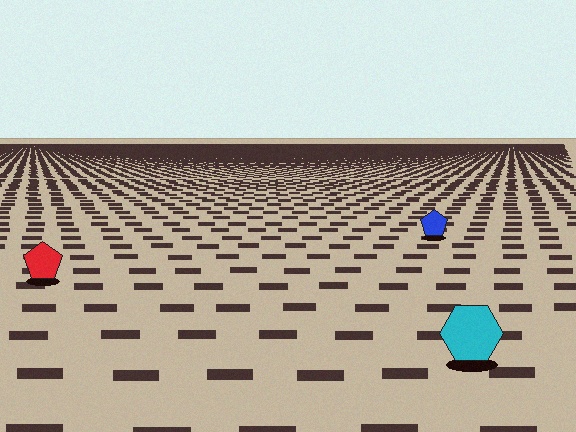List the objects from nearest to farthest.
From nearest to farthest: the cyan hexagon, the red pentagon, the blue pentagon.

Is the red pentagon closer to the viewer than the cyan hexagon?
No. The cyan hexagon is closer — you can tell from the texture gradient: the ground texture is coarser near it.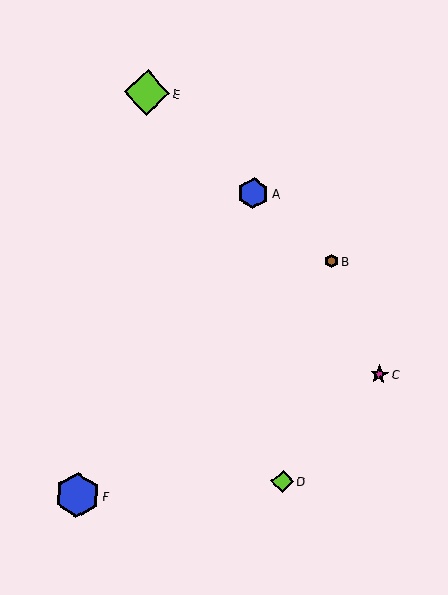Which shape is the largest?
The lime diamond (labeled E) is the largest.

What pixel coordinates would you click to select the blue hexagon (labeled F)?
Click at (77, 495) to select the blue hexagon F.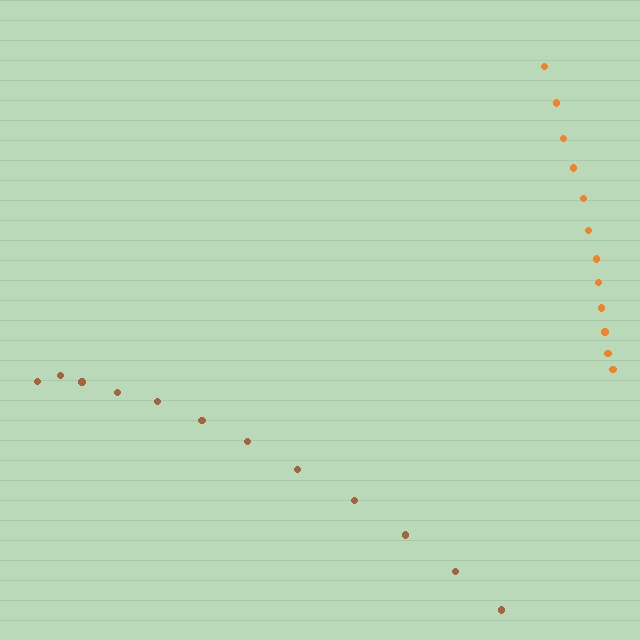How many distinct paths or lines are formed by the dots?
There are 2 distinct paths.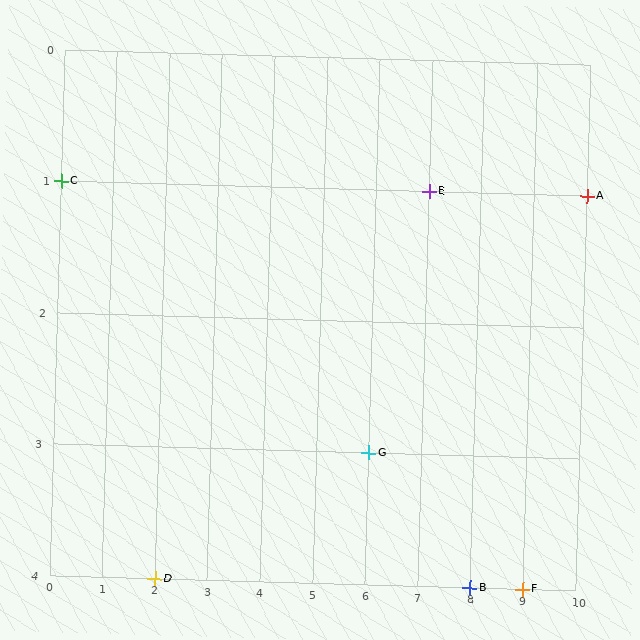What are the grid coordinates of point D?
Point D is at grid coordinates (2, 4).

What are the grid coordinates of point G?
Point G is at grid coordinates (6, 3).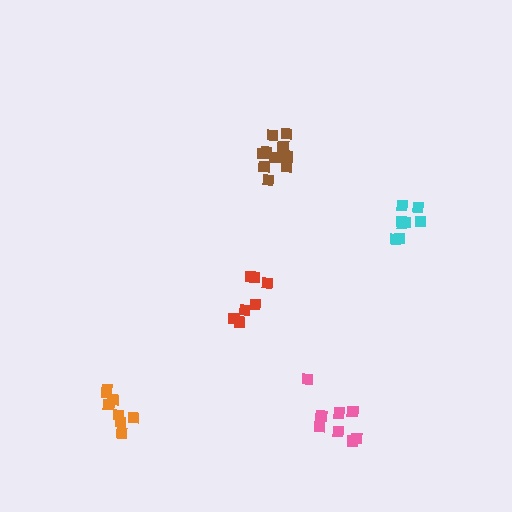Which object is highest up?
The brown cluster is topmost.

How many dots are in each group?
Group 1: 11 dots, Group 2: 8 dots, Group 3: 8 dots, Group 4: 8 dots, Group 5: 7 dots (42 total).